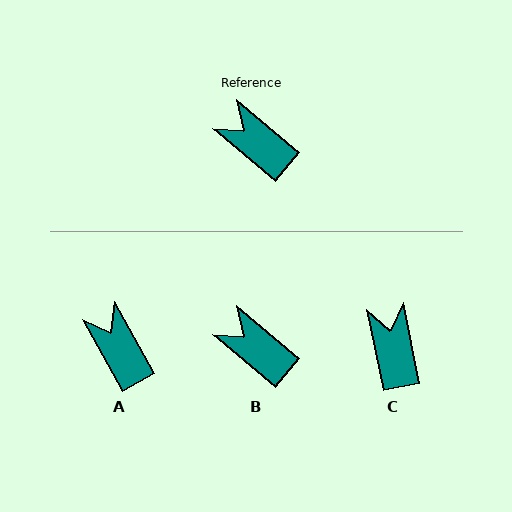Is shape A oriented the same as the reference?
No, it is off by about 21 degrees.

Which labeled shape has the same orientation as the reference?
B.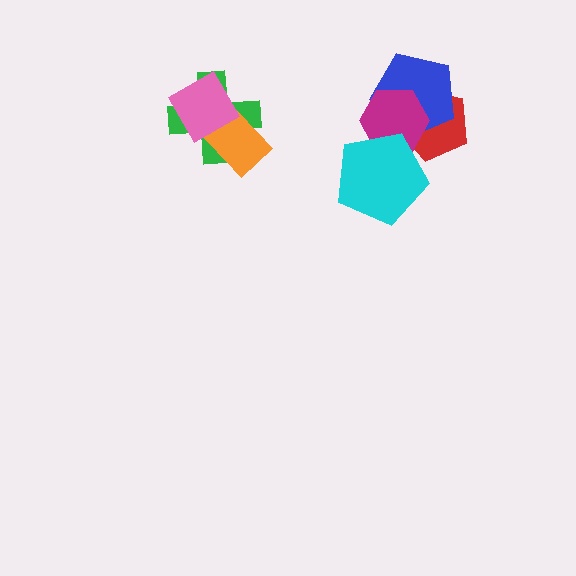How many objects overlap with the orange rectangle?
2 objects overlap with the orange rectangle.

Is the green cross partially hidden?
Yes, it is partially covered by another shape.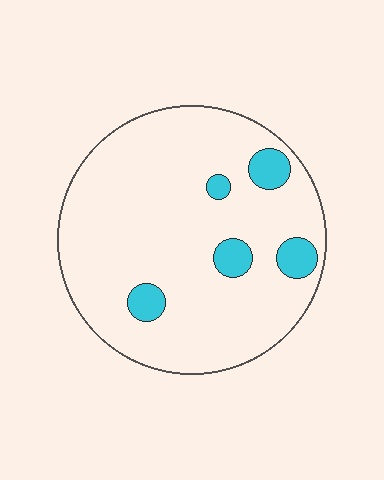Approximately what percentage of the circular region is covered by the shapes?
Approximately 10%.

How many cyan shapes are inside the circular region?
5.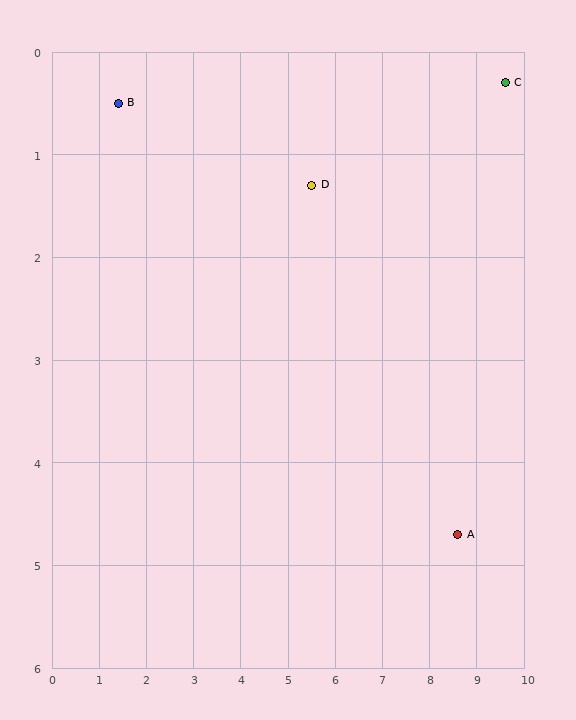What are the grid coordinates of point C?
Point C is at approximately (9.6, 0.3).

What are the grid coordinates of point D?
Point D is at approximately (5.5, 1.3).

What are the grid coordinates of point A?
Point A is at approximately (8.6, 4.7).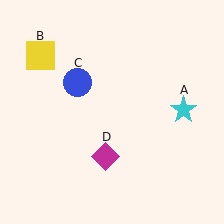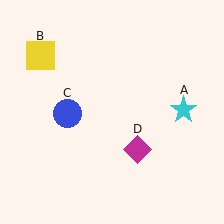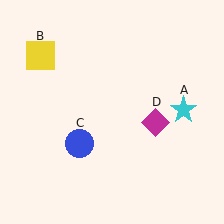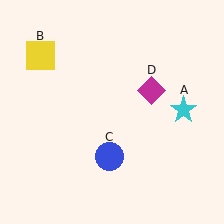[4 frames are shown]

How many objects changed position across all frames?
2 objects changed position: blue circle (object C), magenta diamond (object D).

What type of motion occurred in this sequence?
The blue circle (object C), magenta diamond (object D) rotated counterclockwise around the center of the scene.